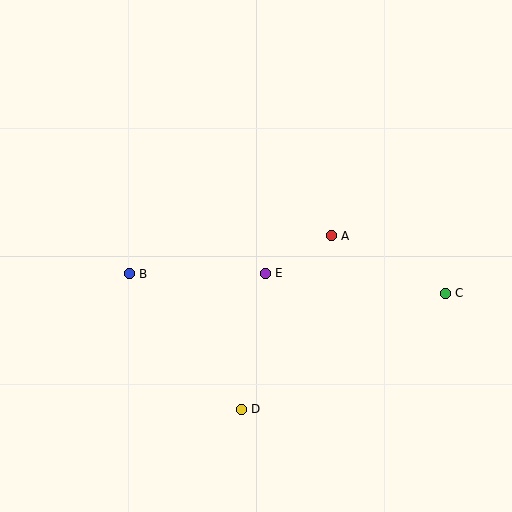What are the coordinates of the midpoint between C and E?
The midpoint between C and E is at (355, 283).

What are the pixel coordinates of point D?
Point D is at (241, 409).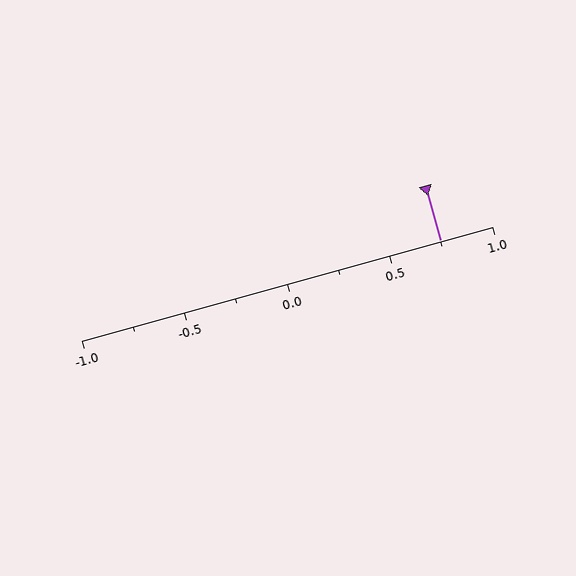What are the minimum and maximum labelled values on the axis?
The axis runs from -1.0 to 1.0.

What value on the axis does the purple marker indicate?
The marker indicates approximately 0.75.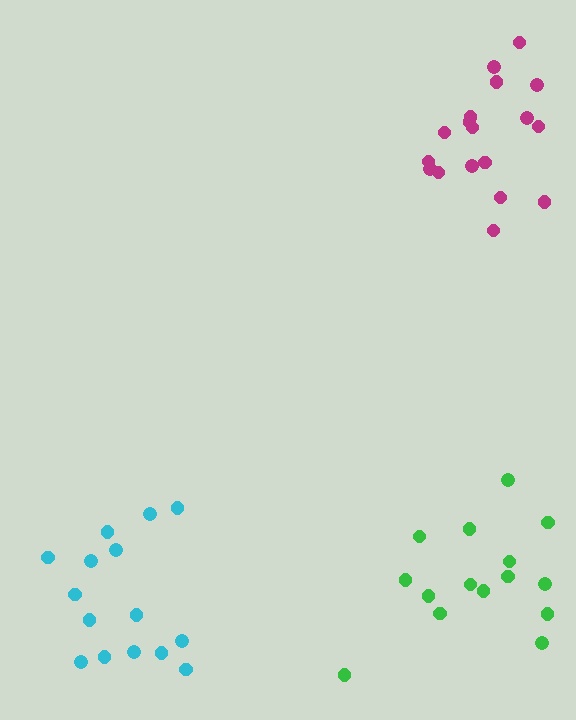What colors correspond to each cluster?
The clusters are colored: magenta, green, cyan.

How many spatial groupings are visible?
There are 3 spatial groupings.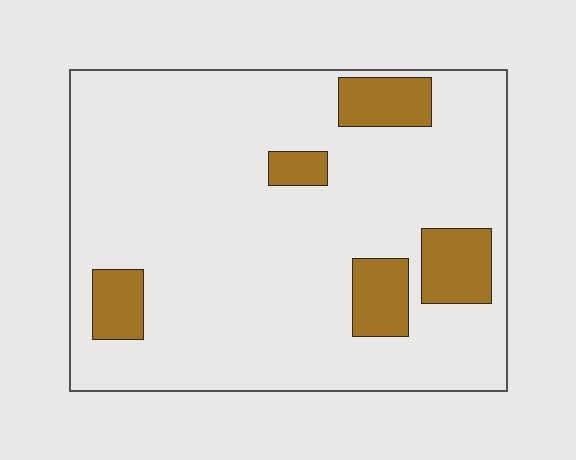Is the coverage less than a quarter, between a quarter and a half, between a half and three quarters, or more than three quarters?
Less than a quarter.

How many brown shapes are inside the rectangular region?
5.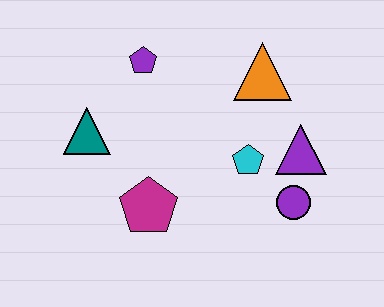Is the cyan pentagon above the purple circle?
Yes